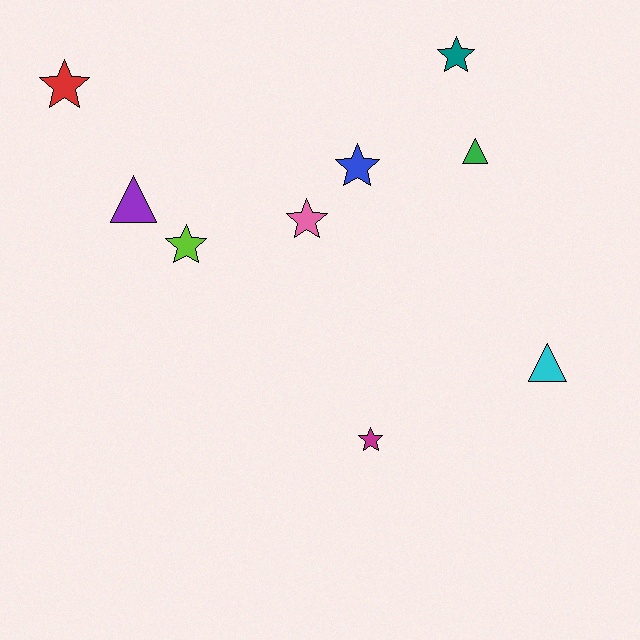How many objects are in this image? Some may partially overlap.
There are 9 objects.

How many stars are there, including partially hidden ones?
There are 6 stars.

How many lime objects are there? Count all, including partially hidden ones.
There is 1 lime object.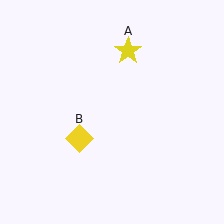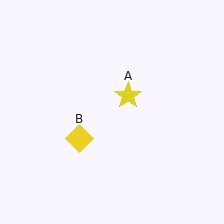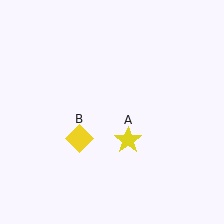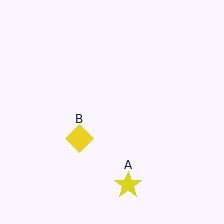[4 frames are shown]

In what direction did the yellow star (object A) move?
The yellow star (object A) moved down.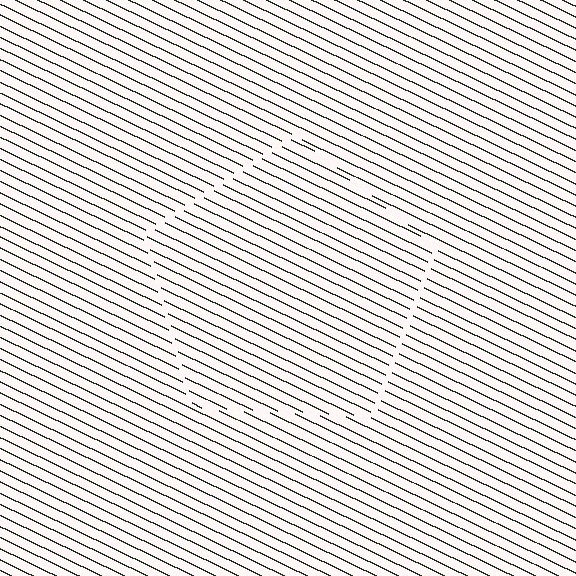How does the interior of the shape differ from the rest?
The interior of the shape contains the same grating, shifted by half a period — the contour is defined by the phase discontinuity where line-ends from the inner and outer gratings abut.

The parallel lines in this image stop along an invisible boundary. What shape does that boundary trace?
An illusory pentagon. The interior of the shape contains the same grating, shifted by half a period — the contour is defined by the phase discontinuity where line-ends from the inner and outer gratings abut.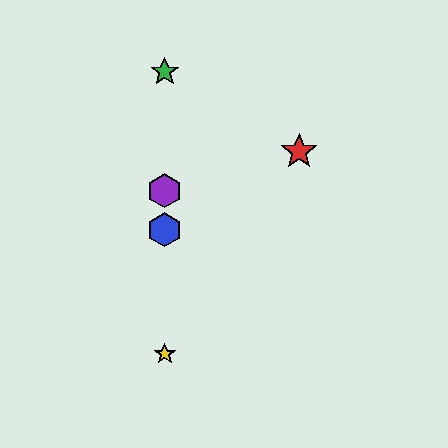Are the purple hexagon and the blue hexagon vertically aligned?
Yes, both are at x≈165.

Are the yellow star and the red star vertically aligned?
No, the yellow star is at x≈165 and the red star is at x≈299.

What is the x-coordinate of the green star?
The green star is at x≈165.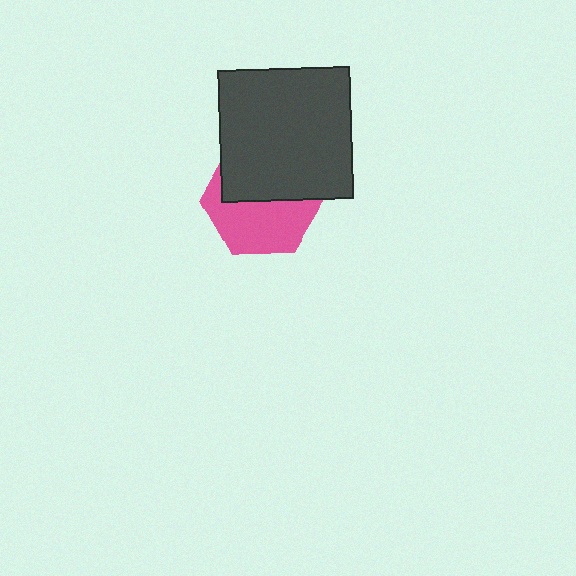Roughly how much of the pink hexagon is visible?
About half of it is visible (roughly 51%).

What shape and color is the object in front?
The object in front is a dark gray square.